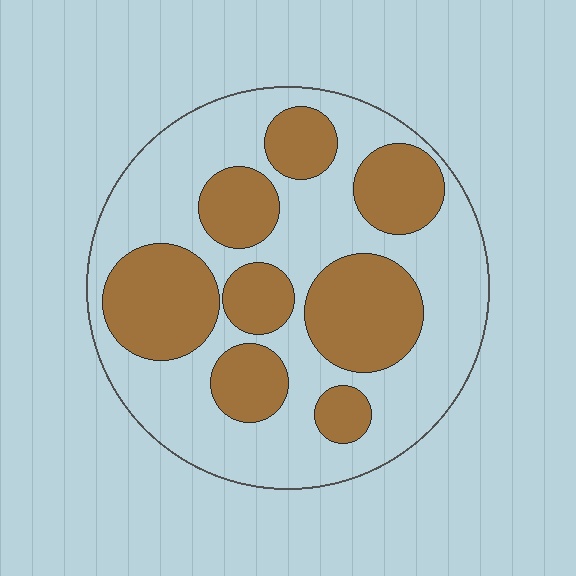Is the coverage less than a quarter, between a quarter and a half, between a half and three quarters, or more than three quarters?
Between a quarter and a half.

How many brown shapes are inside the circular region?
8.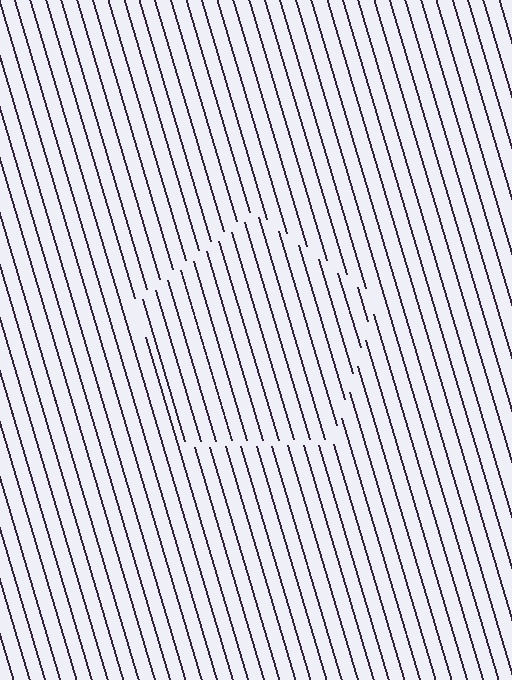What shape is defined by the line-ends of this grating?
An illusory pentagon. The interior of the shape contains the same grating, shifted by half a period — the contour is defined by the phase discontinuity where line-ends from the inner and outer gratings abut.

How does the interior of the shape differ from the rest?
The interior of the shape contains the same grating, shifted by half a period — the contour is defined by the phase discontinuity where line-ends from the inner and outer gratings abut.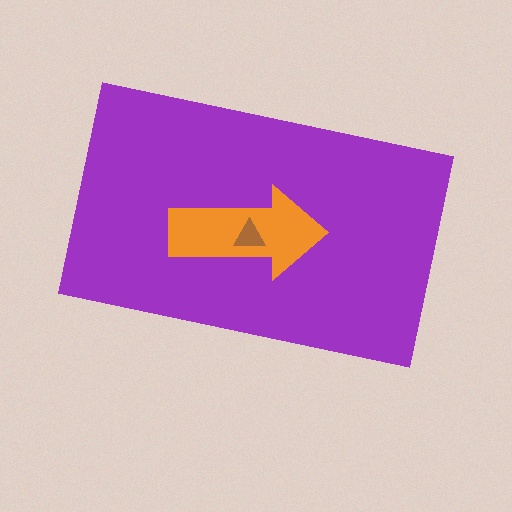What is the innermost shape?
The brown triangle.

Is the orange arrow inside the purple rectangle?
Yes.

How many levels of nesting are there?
3.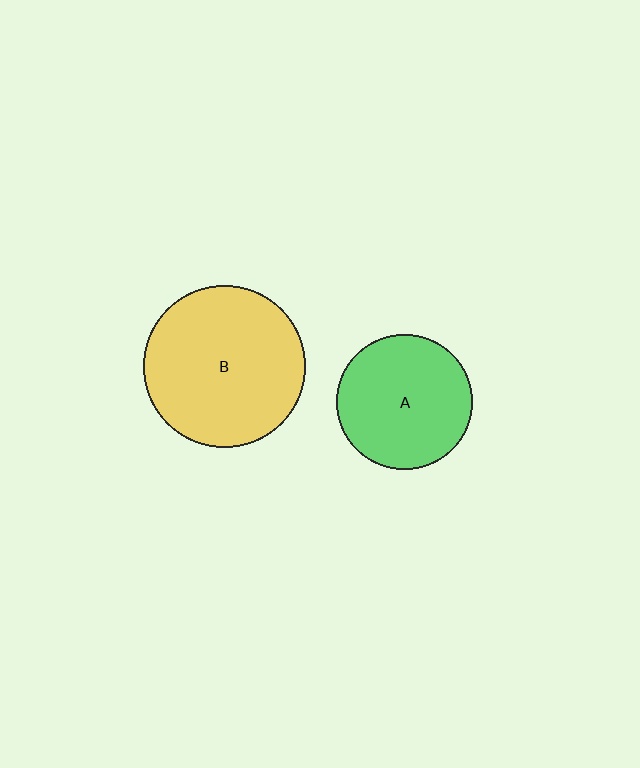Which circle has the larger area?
Circle B (yellow).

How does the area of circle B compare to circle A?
Approximately 1.4 times.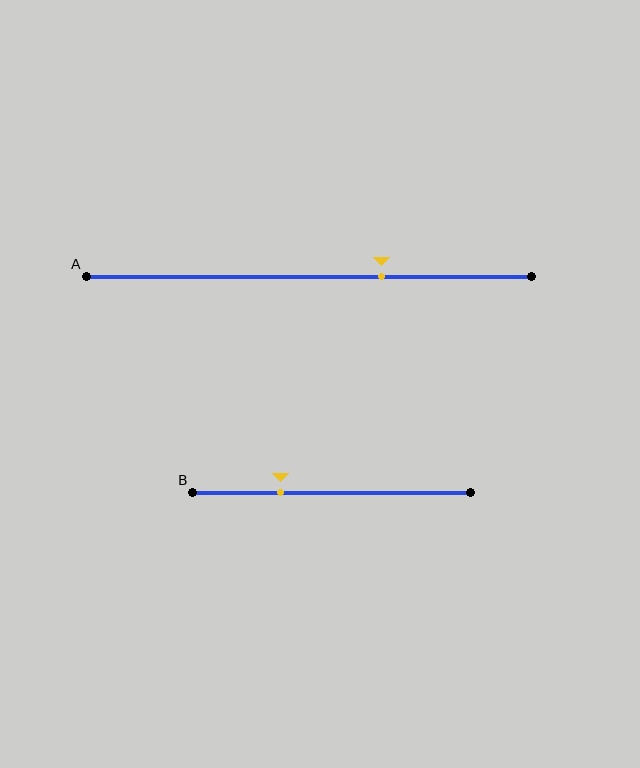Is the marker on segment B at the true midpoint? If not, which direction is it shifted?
No, the marker on segment B is shifted to the left by about 18% of the segment length.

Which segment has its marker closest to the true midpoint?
Segment A has its marker closest to the true midpoint.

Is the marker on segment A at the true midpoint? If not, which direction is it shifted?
No, the marker on segment A is shifted to the right by about 16% of the segment length.